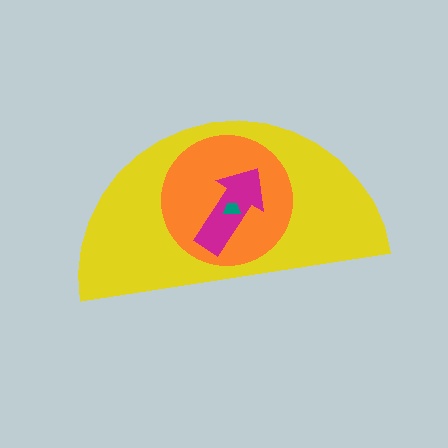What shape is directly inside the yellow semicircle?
The orange circle.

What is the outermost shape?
The yellow semicircle.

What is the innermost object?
The teal trapezoid.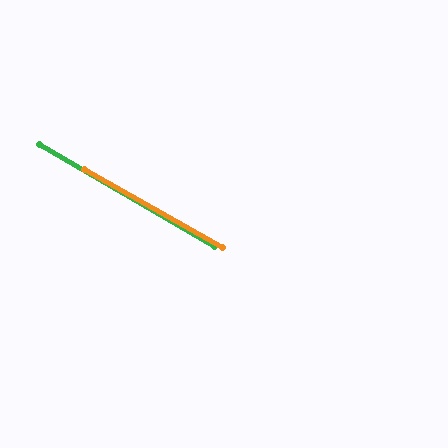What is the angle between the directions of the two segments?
Approximately 0 degrees.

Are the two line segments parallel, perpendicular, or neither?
Parallel — their directions differ by only 0.4°.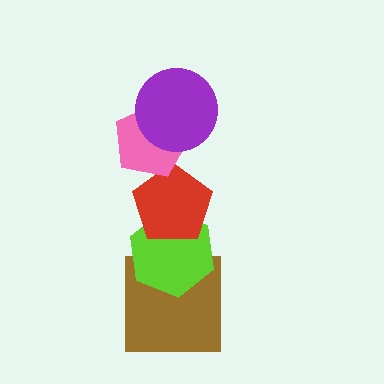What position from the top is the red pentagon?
The red pentagon is 3rd from the top.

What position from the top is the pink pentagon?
The pink pentagon is 2nd from the top.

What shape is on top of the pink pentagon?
The purple circle is on top of the pink pentagon.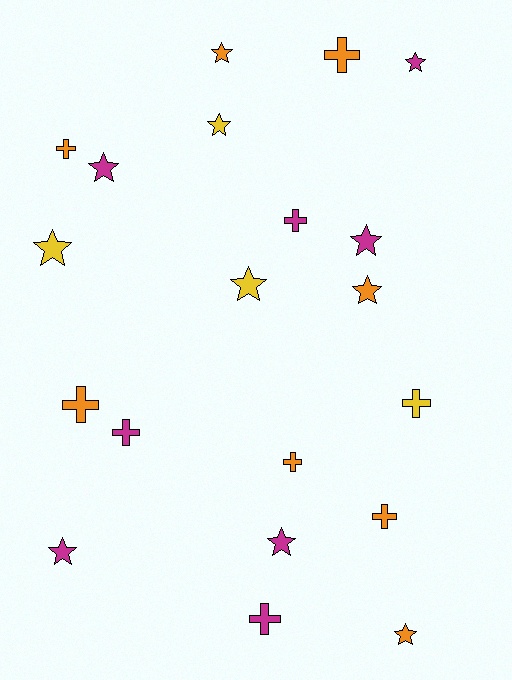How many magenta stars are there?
There are 5 magenta stars.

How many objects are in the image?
There are 20 objects.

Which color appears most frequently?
Orange, with 8 objects.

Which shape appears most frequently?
Star, with 11 objects.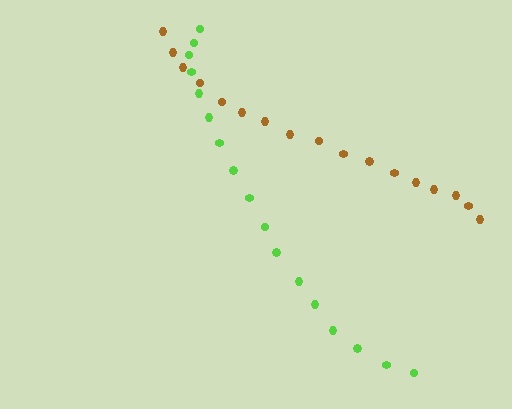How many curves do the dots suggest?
There are 2 distinct paths.